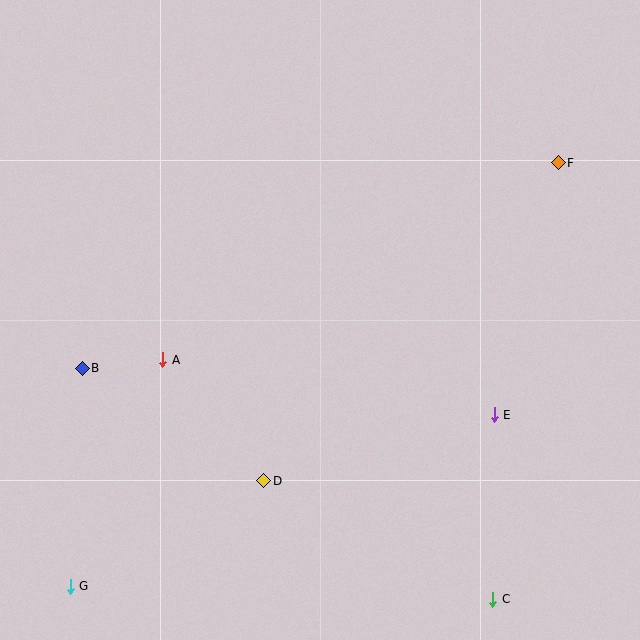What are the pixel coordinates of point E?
Point E is at (494, 415).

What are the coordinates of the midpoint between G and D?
The midpoint between G and D is at (167, 534).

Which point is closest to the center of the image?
Point A at (163, 360) is closest to the center.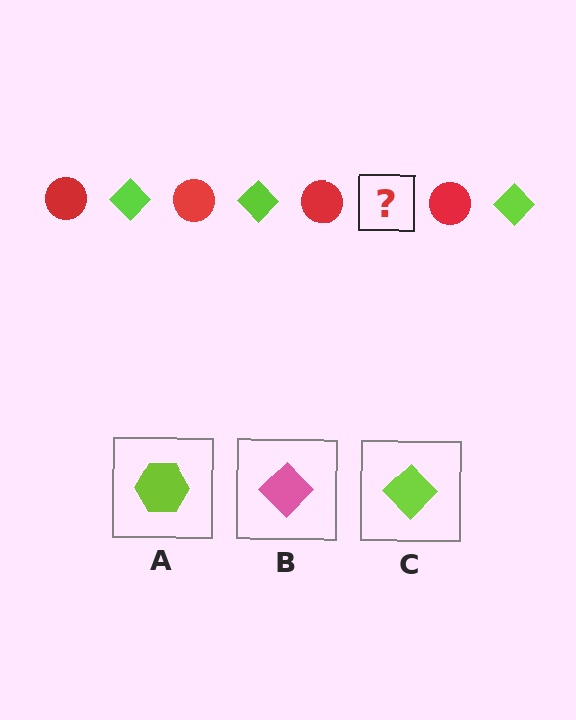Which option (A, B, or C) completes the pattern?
C.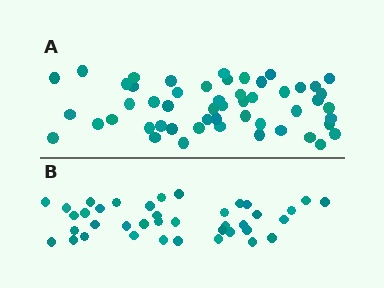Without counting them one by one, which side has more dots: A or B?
Region A (the top region) has more dots.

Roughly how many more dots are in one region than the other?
Region A has approximately 15 more dots than region B.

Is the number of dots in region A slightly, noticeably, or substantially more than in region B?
Region A has noticeably more, but not dramatically so. The ratio is roughly 1.3 to 1.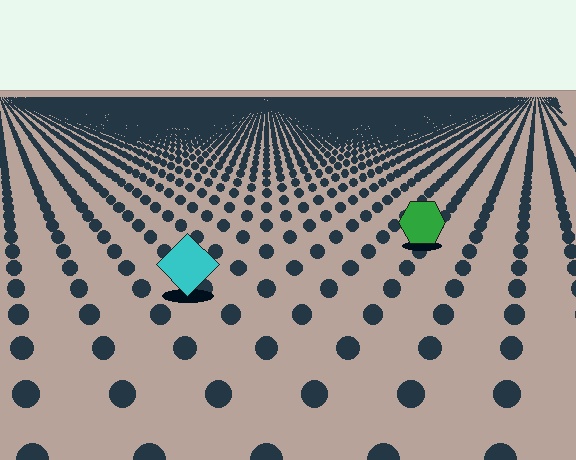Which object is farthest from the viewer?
The green hexagon is farthest from the viewer. It appears smaller and the ground texture around it is denser.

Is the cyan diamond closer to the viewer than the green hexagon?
Yes. The cyan diamond is closer — you can tell from the texture gradient: the ground texture is coarser near it.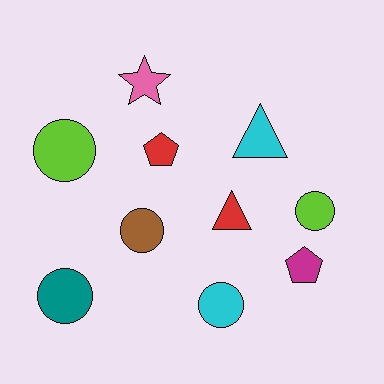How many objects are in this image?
There are 10 objects.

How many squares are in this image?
There are no squares.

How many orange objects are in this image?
There are no orange objects.